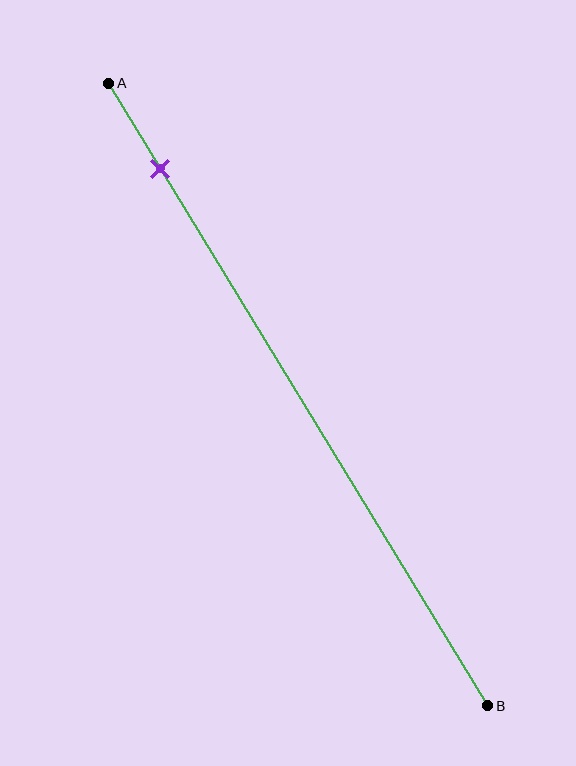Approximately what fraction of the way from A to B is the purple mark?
The purple mark is approximately 15% of the way from A to B.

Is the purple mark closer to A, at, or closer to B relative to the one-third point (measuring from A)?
The purple mark is closer to point A than the one-third point of segment AB.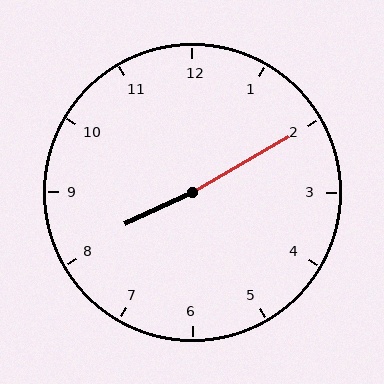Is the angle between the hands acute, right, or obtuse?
It is obtuse.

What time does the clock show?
8:10.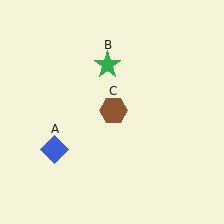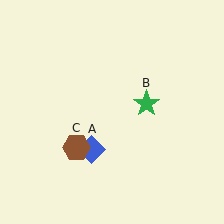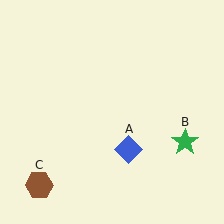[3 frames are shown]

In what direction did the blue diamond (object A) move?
The blue diamond (object A) moved right.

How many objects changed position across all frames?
3 objects changed position: blue diamond (object A), green star (object B), brown hexagon (object C).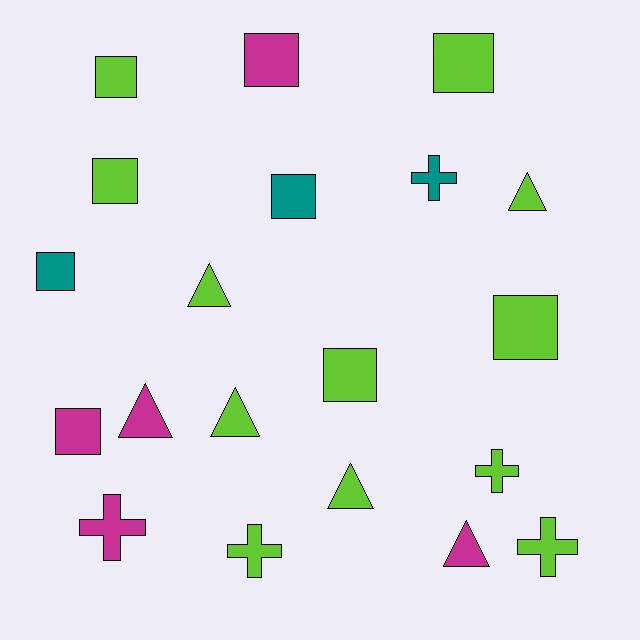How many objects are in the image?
There are 20 objects.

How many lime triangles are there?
There are 4 lime triangles.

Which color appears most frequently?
Lime, with 12 objects.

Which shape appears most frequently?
Square, with 9 objects.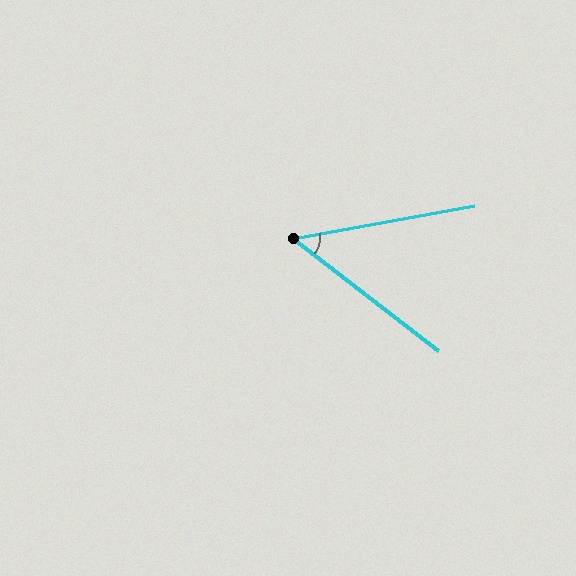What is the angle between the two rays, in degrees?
Approximately 48 degrees.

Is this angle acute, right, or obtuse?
It is acute.